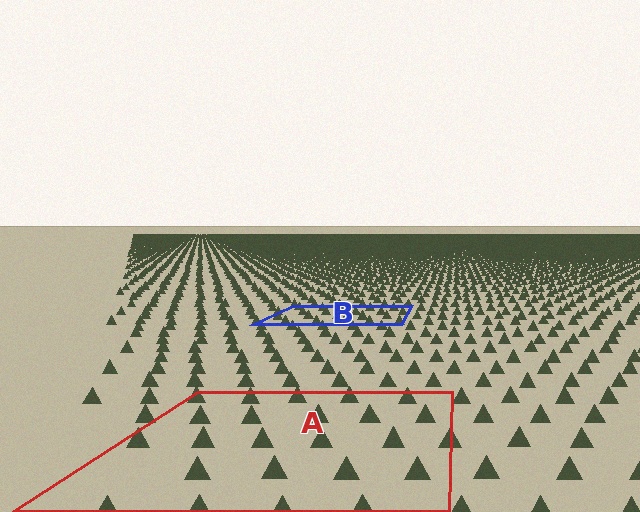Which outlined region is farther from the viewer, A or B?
Region B is farther from the viewer — the texture elements inside it appear smaller and more densely packed.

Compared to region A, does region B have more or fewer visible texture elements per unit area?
Region B has more texture elements per unit area — they are packed more densely because it is farther away.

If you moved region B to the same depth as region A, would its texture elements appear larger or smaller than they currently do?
They would appear larger. At a closer depth, the same texture elements are projected at a bigger on-screen size.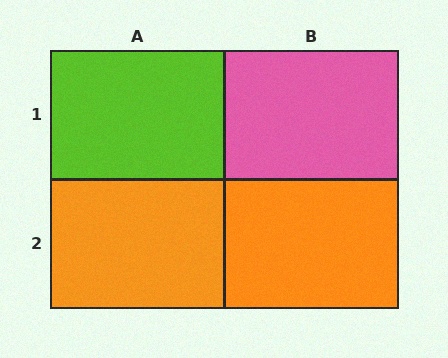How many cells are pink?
1 cell is pink.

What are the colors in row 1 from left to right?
Lime, pink.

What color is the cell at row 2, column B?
Orange.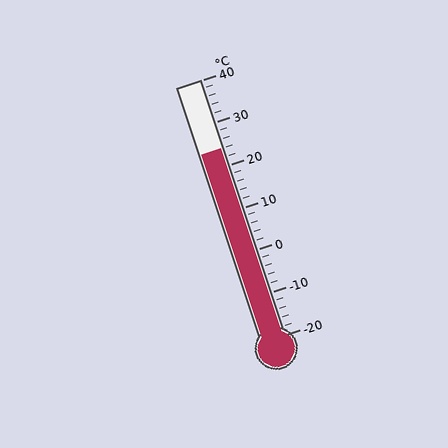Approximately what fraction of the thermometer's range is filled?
The thermometer is filled to approximately 75% of its range.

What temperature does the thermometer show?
The thermometer shows approximately 24°C.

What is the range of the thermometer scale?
The thermometer scale ranges from -20°C to 40°C.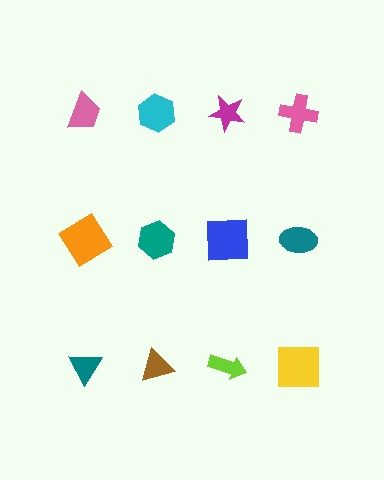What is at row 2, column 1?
An orange diamond.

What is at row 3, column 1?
A teal triangle.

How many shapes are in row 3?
4 shapes.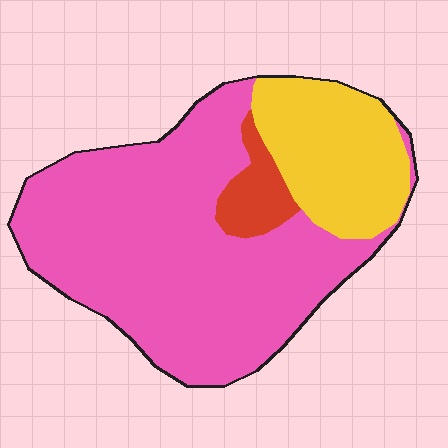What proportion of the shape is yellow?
Yellow takes up about one quarter (1/4) of the shape.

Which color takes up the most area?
Pink, at roughly 70%.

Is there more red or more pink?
Pink.